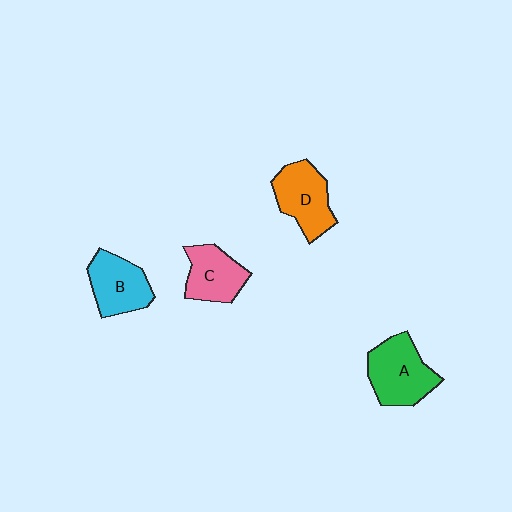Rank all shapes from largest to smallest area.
From largest to smallest: A (green), D (orange), B (cyan), C (pink).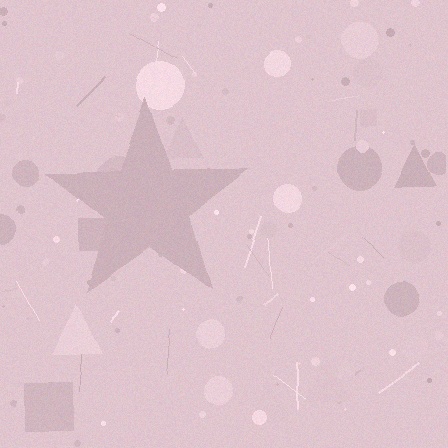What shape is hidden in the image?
A star is hidden in the image.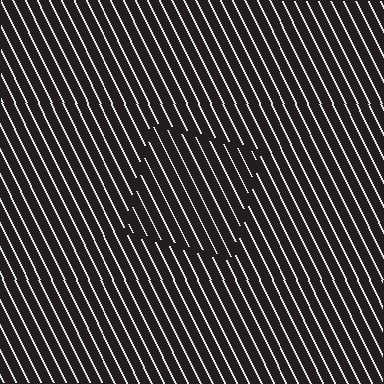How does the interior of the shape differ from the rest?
The interior of the shape contains the same grating, shifted by half a period — the contour is defined by the phase discontinuity where line-ends from the inner and outer gratings abut.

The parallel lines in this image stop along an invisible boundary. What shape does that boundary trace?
An illusory square. The interior of the shape contains the same grating, shifted by half a period — the contour is defined by the phase discontinuity where line-ends from the inner and outer gratings abut.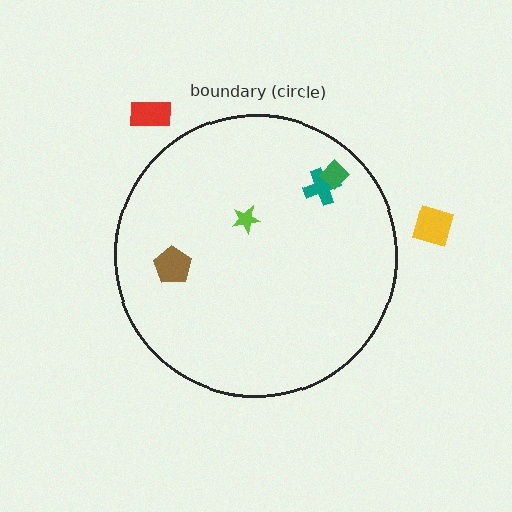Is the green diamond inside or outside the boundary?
Inside.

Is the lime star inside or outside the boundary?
Inside.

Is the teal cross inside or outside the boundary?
Inside.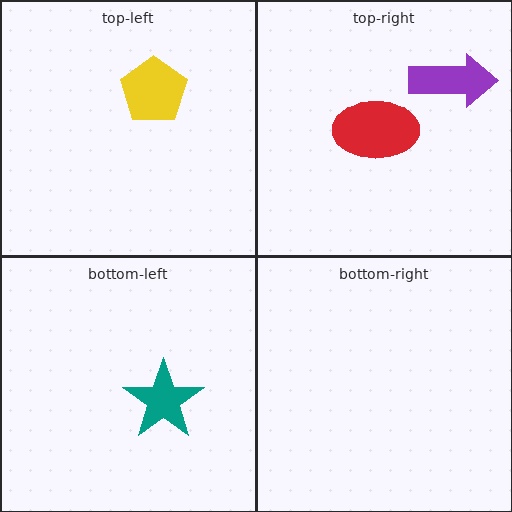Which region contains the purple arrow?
The top-right region.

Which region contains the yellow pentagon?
The top-left region.